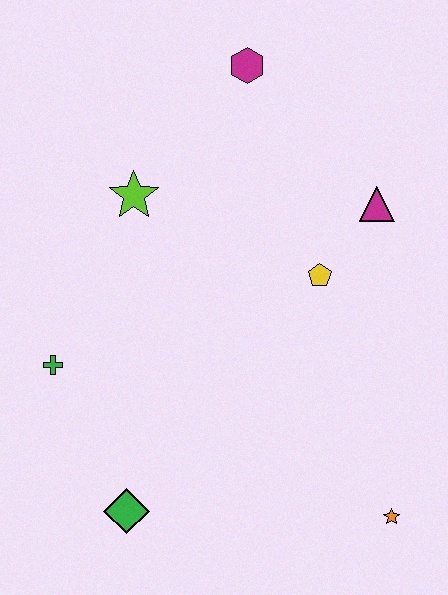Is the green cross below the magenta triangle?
Yes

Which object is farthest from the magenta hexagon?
The orange star is farthest from the magenta hexagon.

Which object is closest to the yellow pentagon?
The magenta triangle is closest to the yellow pentagon.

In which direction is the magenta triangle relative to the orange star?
The magenta triangle is above the orange star.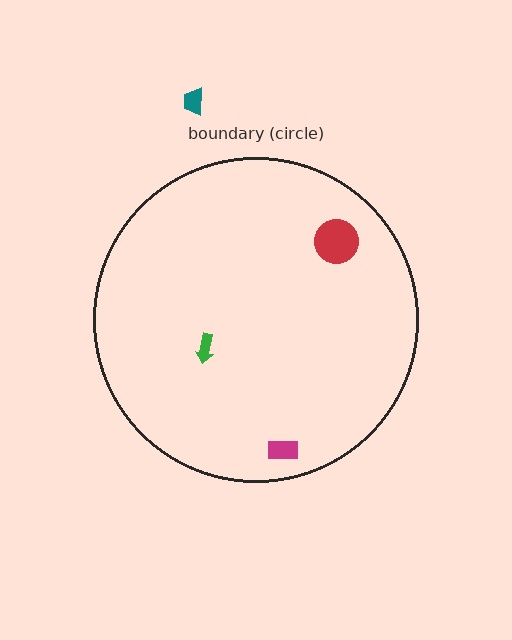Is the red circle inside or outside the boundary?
Inside.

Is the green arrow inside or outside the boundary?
Inside.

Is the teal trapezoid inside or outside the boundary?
Outside.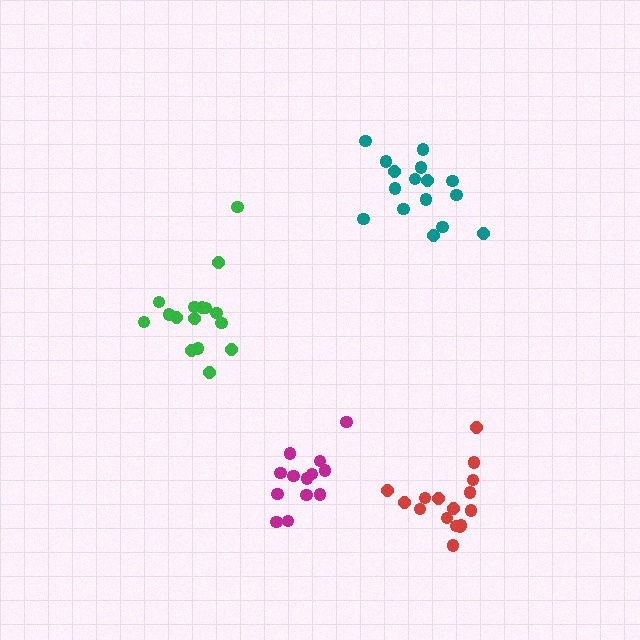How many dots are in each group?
Group 1: 16 dots, Group 2: 13 dots, Group 3: 16 dots, Group 4: 16 dots (61 total).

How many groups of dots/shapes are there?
There are 4 groups.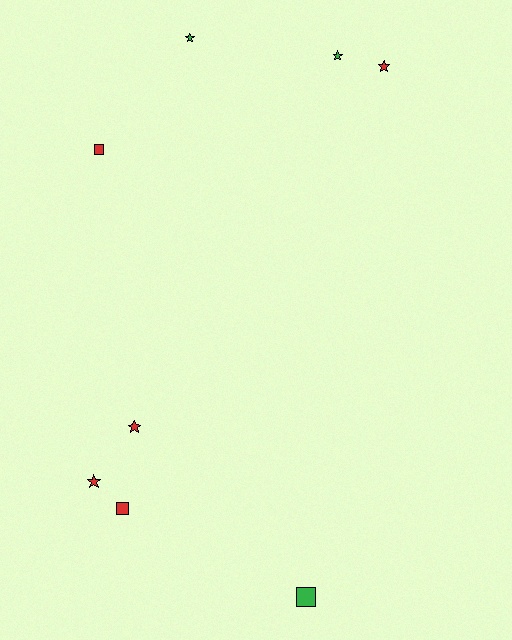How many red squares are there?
There are 2 red squares.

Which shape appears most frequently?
Star, with 5 objects.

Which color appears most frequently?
Red, with 5 objects.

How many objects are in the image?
There are 8 objects.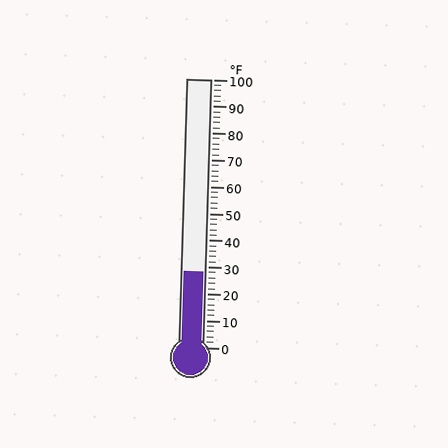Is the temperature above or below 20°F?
The temperature is above 20°F.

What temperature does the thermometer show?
The thermometer shows approximately 28°F.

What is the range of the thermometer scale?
The thermometer scale ranges from 0°F to 100°F.